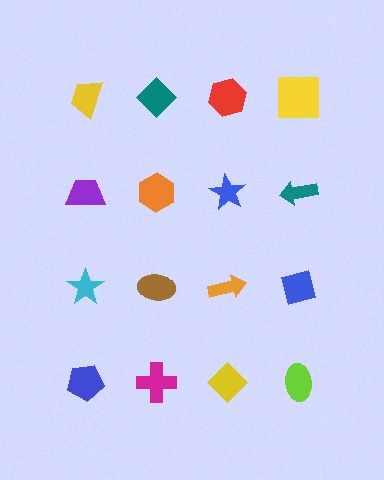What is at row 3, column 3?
An orange arrow.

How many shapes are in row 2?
4 shapes.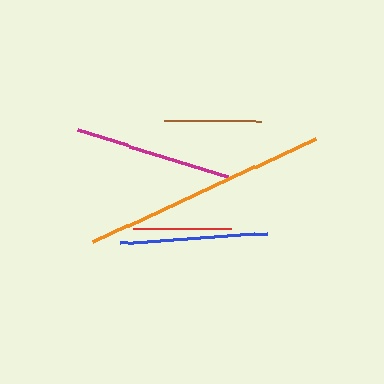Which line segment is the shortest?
The brown line is the shortest at approximately 97 pixels.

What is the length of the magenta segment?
The magenta segment is approximately 157 pixels long.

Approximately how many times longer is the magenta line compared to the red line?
The magenta line is approximately 1.6 times the length of the red line.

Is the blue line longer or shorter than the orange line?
The orange line is longer than the blue line.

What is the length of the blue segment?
The blue segment is approximately 147 pixels long.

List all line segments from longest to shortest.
From longest to shortest: orange, magenta, blue, red, brown.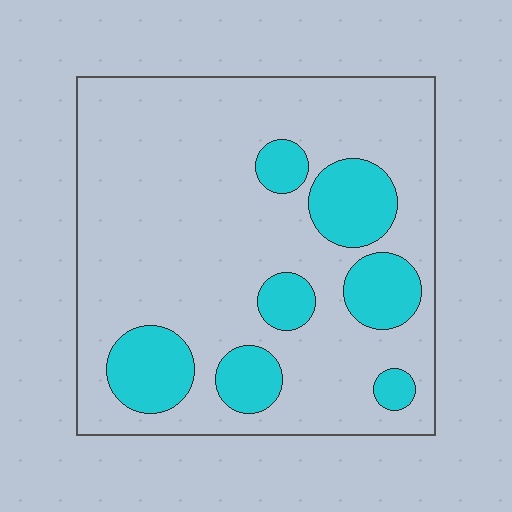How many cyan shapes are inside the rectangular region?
7.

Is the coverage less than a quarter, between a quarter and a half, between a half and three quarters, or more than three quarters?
Less than a quarter.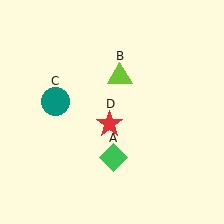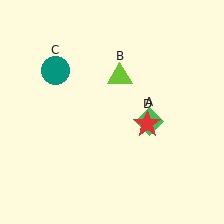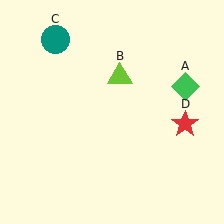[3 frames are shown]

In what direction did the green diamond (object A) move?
The green diamond (object A) moved up and to the right.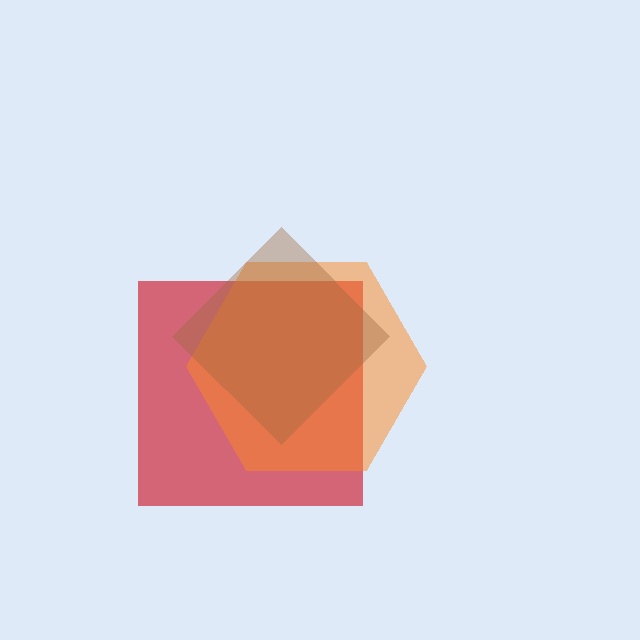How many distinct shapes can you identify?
There are 3 distinct shapes: a red square, an orange hexagon, a brown diamond.